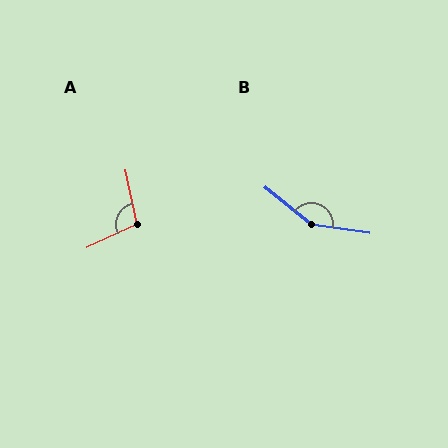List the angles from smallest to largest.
A (103°), B (149°).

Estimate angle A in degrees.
Approximately 103 degrees.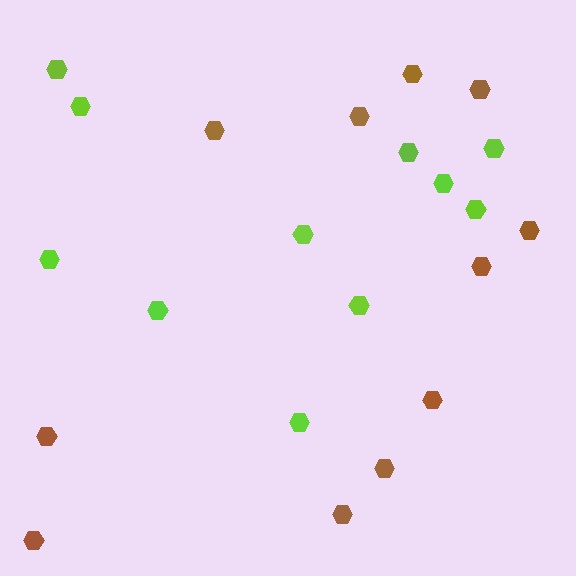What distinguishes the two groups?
There are 2 groups: one group of lime hexagons (11) and one group of brown hexagons (11).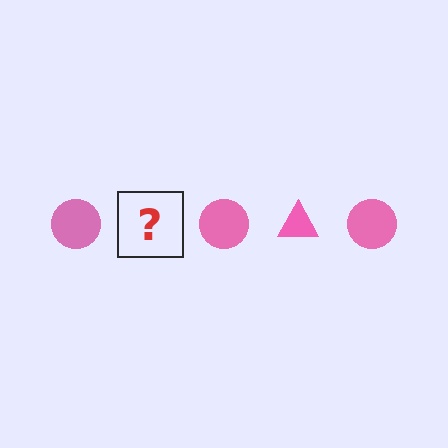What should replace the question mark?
The question mark should be replaced with a pink triangle.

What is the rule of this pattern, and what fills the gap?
The rule is that the pattern cycles through circle, triangle shapes in pink. The gap should be filled with a pink triangle.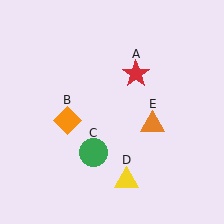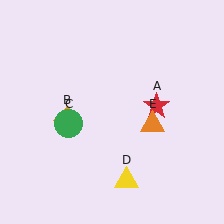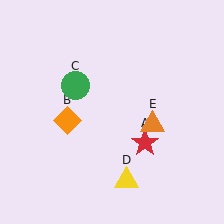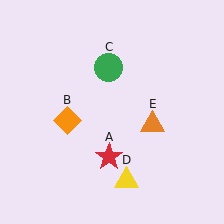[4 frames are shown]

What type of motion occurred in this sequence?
The red star (object A), green circle (object C) rotated clockwise around the center of the scene.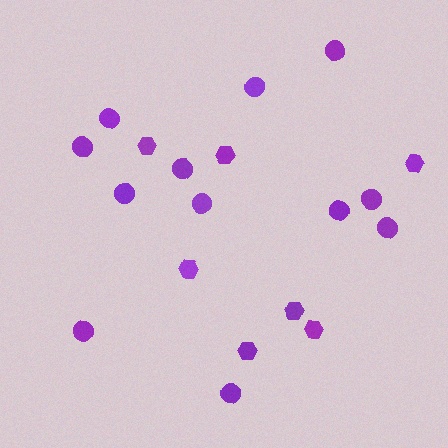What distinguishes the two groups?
There are 2 groups: one group of hexagons (7) and one group of circles (12).